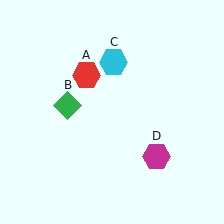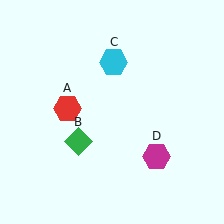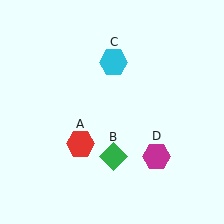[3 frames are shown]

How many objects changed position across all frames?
2 objects changed position: red hexagon (object A), green diamond (object B).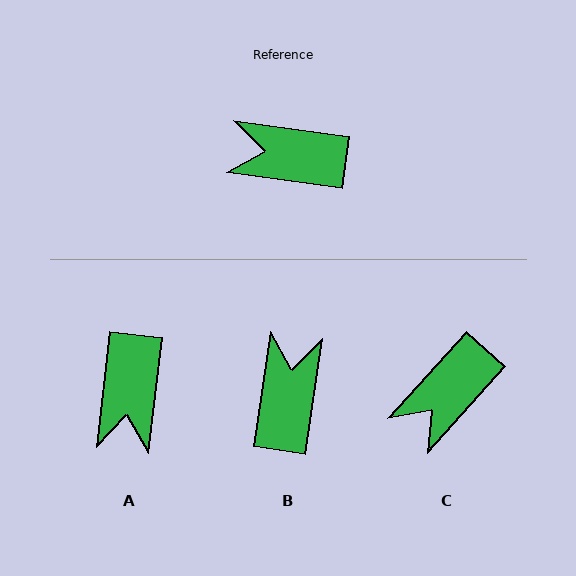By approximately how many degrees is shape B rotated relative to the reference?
Approximately 91 degrees clockwise.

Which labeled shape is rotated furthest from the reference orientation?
A, about 91 degrees away.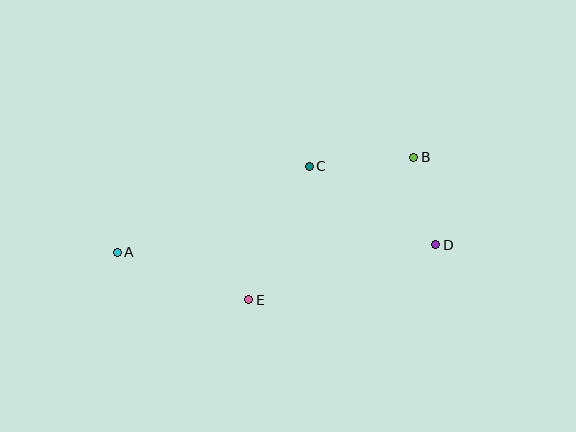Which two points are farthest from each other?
Points A and D are farthest from each other.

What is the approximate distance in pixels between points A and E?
The distance between A and E is approximately 140 pixels.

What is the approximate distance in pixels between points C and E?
The distance between C and E is approximately 146 pixels.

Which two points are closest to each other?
Points B and D are closest to each other.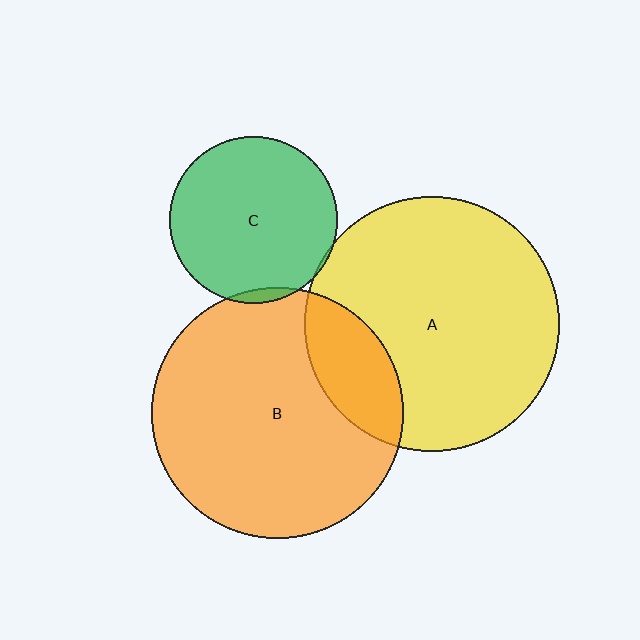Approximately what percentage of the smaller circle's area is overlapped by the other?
Approximately 5%.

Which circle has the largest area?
Circle A (yellow).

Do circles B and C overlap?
Yes.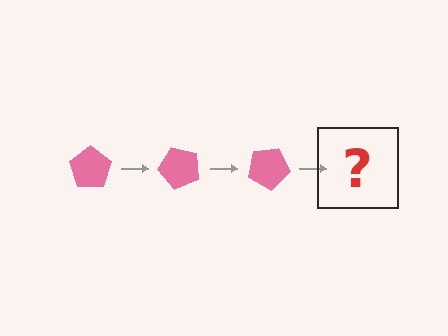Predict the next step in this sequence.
The next step is a pink pentagon rotated 150 degrees.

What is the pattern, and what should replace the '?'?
The pattern is that the pentagon rotates 50 degrees each step. The '?' should be a pink pentagon rotated 150 degrees.